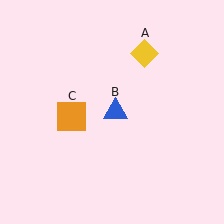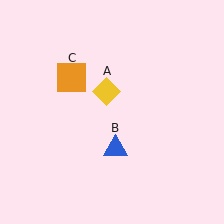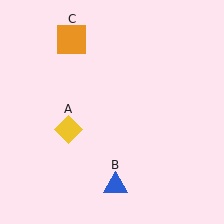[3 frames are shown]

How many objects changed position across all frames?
3 objects changed position: yellow diamond (object A), blue triangle (object B), orange square (object C).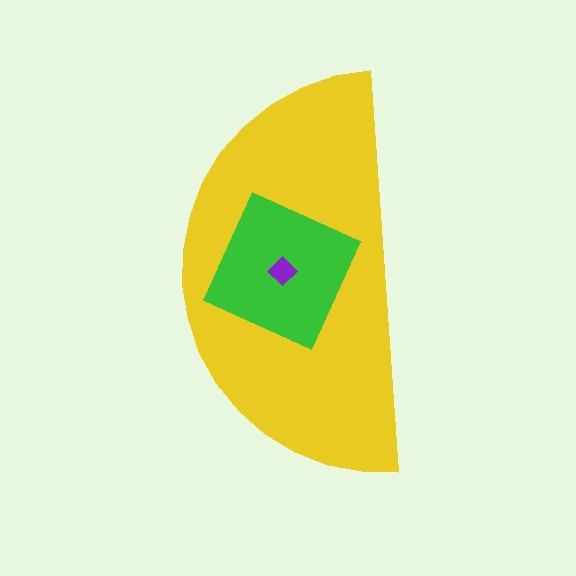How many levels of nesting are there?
3.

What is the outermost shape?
The yellow semicircle.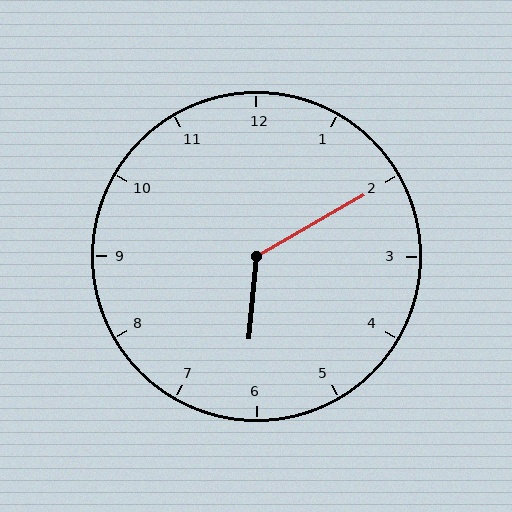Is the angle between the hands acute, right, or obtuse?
It is obtuse.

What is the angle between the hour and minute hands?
Approximately 125 degrees.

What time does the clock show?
6:10.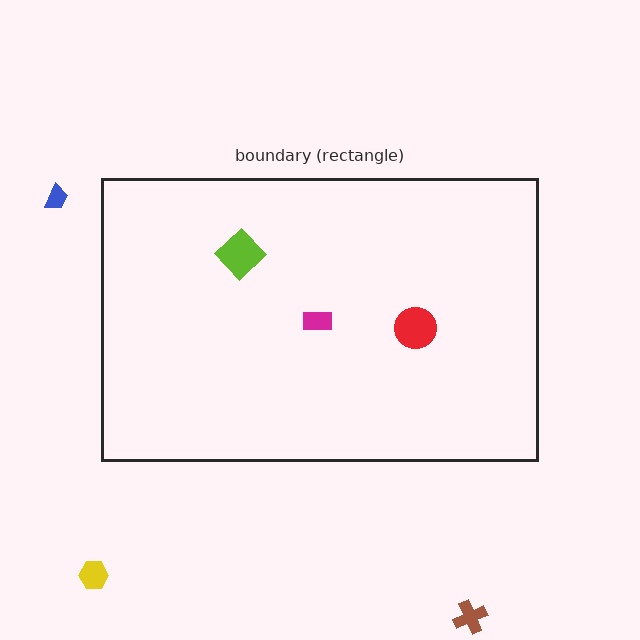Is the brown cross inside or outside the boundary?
Outside.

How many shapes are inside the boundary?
3 inside, 3 outside.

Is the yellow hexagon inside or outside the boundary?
Outside.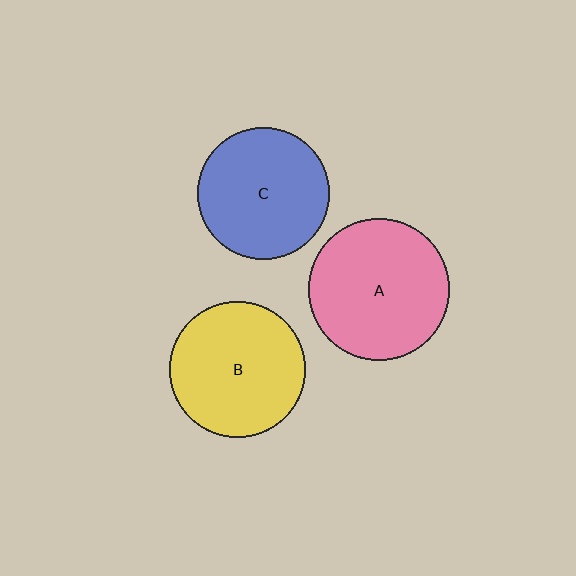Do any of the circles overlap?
No, none of the circles overlap.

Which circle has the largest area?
Circle A (pink).